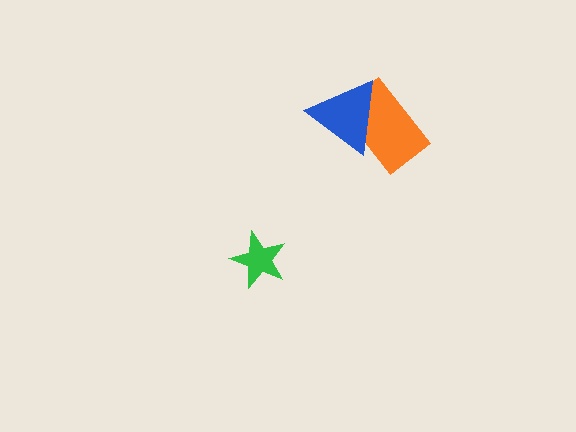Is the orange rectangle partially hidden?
Yes, it is partially covered by another shape.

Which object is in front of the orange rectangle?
The blue triangle is in front of the orange rectangle.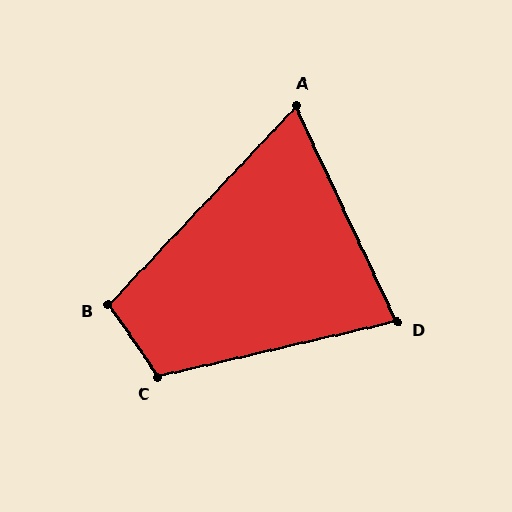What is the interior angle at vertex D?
Approximately 78 degrees (acute).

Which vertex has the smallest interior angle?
A, at approximately 68 degrees.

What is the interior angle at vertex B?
Approximately 102 degrees (obtuse).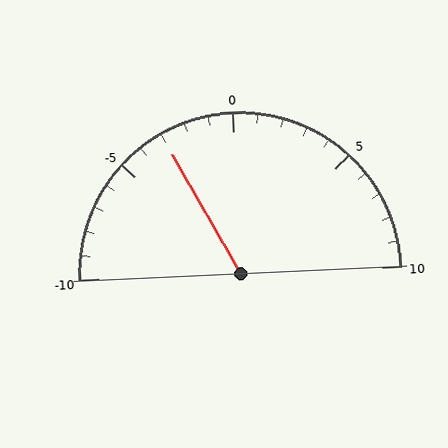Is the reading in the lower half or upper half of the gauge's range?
The reading is in the lower half of the range (-10 to 10).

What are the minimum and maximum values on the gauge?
The gauge ranges from -10 to 10.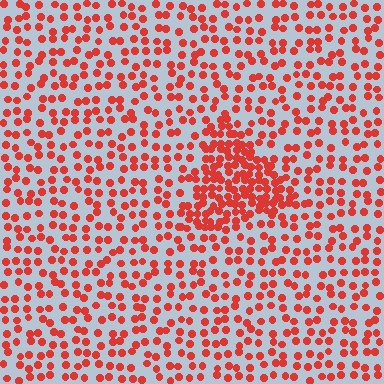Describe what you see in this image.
The image contains small red elements arranged at two different densities. A triangle-shaped region is visible where the elements are more densely packed than the surrounding area.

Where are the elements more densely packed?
The elements are more densely packed inside the triangle boundary.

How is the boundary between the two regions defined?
The boundary is defined by a change in element density (approximately 2.3x ratio). All elements are the same color, size, and shape.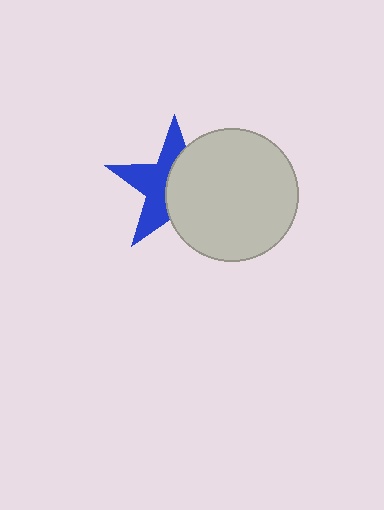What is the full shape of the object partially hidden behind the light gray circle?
The partially hidden object is a blue star.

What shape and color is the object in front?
The object in front is a light gray circle.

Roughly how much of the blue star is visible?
About half of it is visible (roughly 48%).